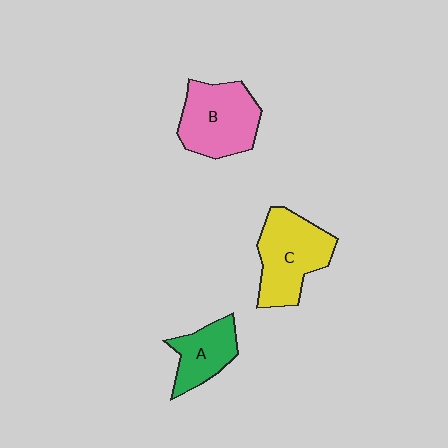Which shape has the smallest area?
Shape A (green).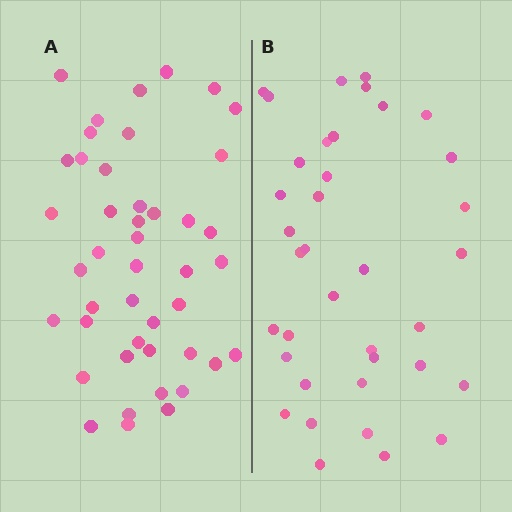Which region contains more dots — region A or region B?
Region A (the left region) has more dots.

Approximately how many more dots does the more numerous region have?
Region A has roughly 8 or so more dots than region B.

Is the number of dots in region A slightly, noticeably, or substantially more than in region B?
Region A has only slightly more — the two regions are fairly close. The ratio is roughly 1.2 to 1.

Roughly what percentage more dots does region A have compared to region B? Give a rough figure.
About 20% more.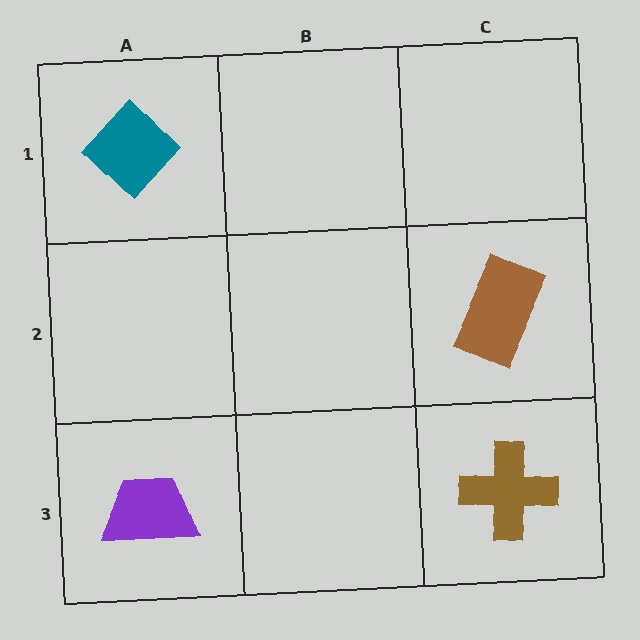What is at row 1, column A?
A teal diamond.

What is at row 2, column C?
A brown rectangle.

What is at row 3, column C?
A brown cross.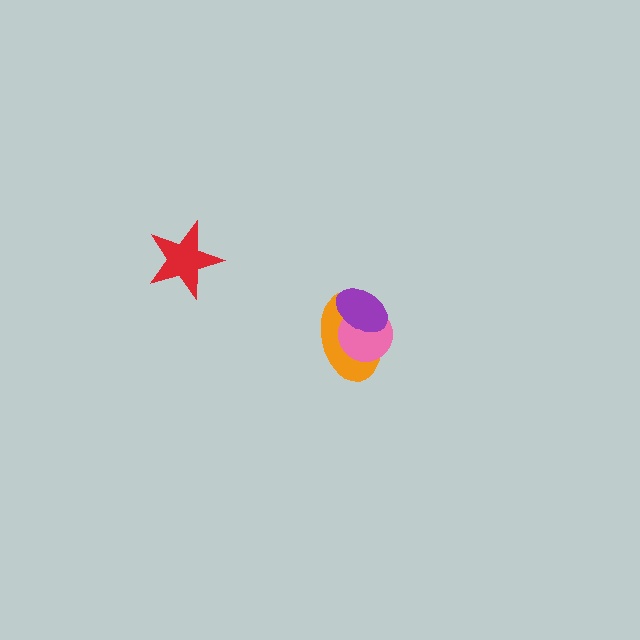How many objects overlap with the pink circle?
2 objects overlap with the pink circle.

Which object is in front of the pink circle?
The purple ellipse is in front of the pink circle.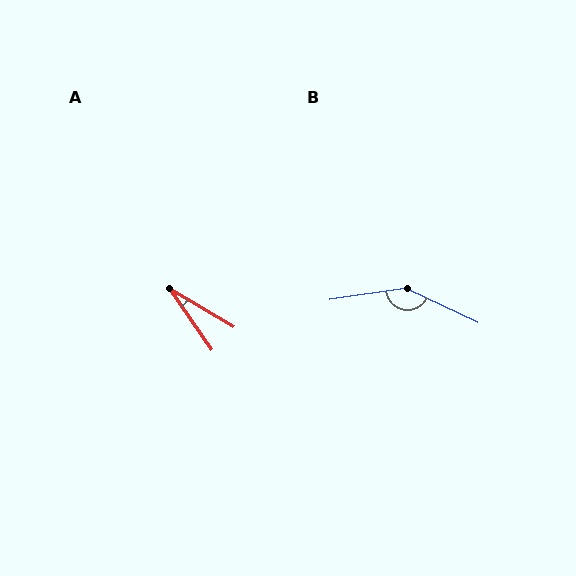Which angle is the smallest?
A, at approximately 24 degrees.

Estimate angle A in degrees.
Approximately 24 degrees.